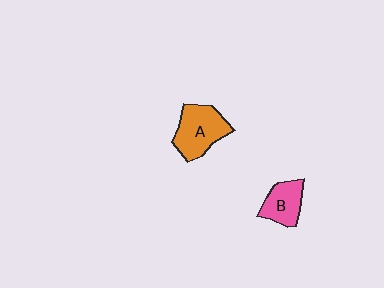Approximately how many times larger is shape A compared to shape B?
Approximately 1.5 times.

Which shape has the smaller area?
Shape B (pink).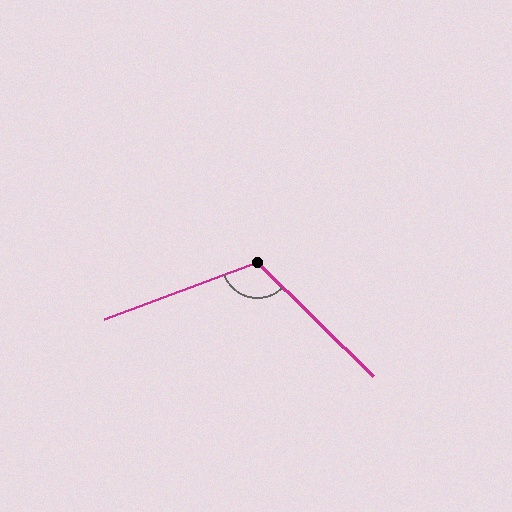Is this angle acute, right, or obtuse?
It is obtuse.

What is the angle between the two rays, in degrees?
Approximately 115 degrees.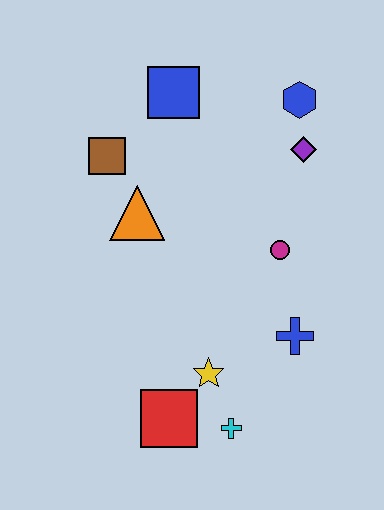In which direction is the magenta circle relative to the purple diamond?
The magenta circle is below the purple diamond.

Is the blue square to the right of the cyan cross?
No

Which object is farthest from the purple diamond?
The red square is farthest from the purple diamond.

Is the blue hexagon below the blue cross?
No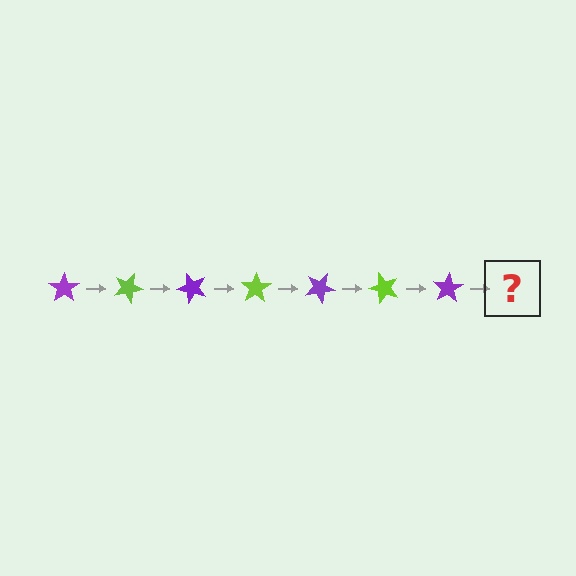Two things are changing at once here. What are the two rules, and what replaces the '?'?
The two rules are that it rotates 25 degrees each step and the color cycles through purple and lime. The '?' should be a lime star, rotated 175 degrees from the start.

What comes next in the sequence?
The next element should be a lime star, rotated 175 degrees from the start.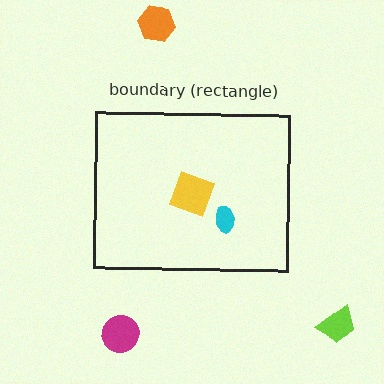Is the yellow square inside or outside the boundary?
Inside.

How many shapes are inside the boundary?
2 inside, 3 outside.